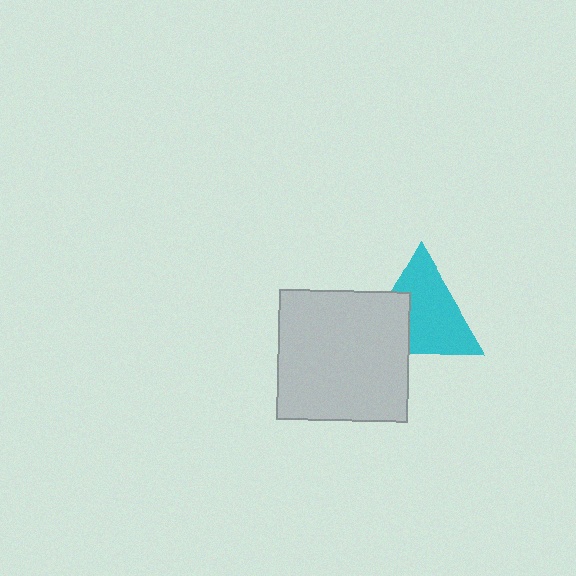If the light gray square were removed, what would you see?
You would see the complete cyan triangle.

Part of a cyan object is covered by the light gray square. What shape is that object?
It is a triangle.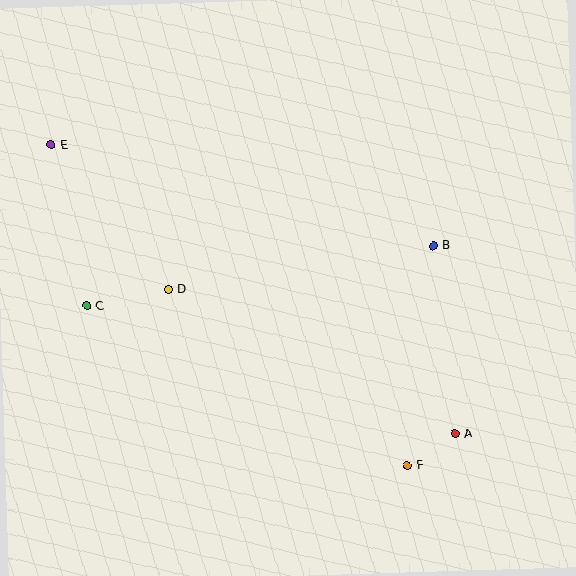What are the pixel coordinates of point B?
Point B is at (433, 246).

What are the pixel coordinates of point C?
Point C is at (87, 306).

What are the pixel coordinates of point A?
Point A is at (455, 434).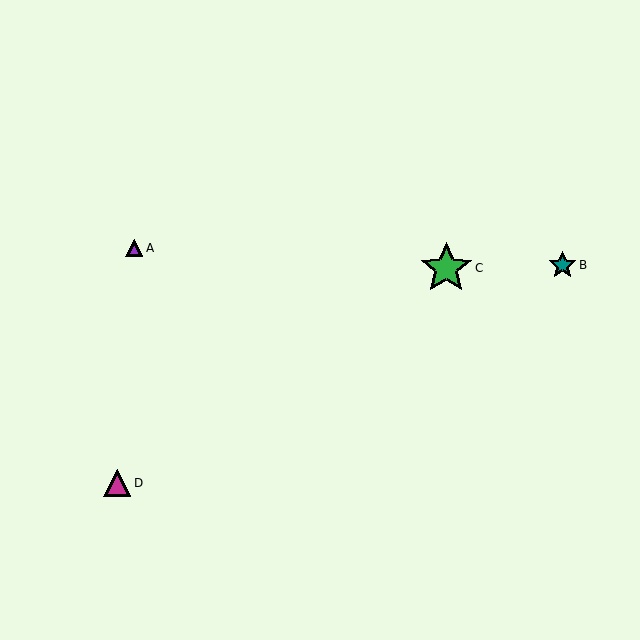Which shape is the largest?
The green star (labeled C) is the largest.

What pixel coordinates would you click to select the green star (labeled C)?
Click at (446, 268) to select the green star C.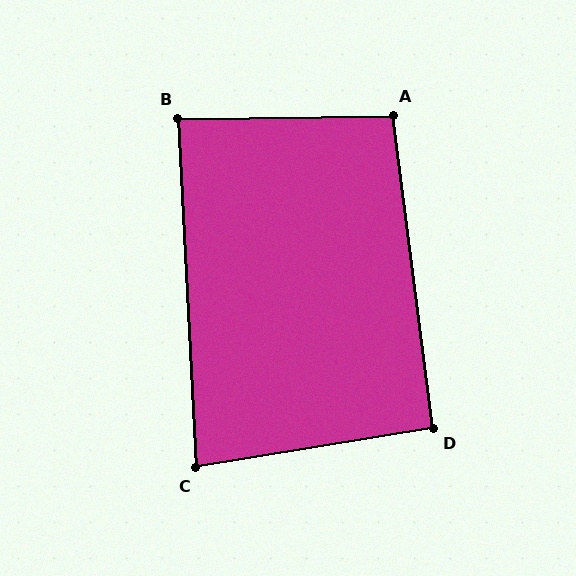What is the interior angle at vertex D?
Approximately 92 degrees (approximately right).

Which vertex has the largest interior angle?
A, at approximately 96 degrees.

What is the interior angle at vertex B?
Approximately 88 degrees (approximately right).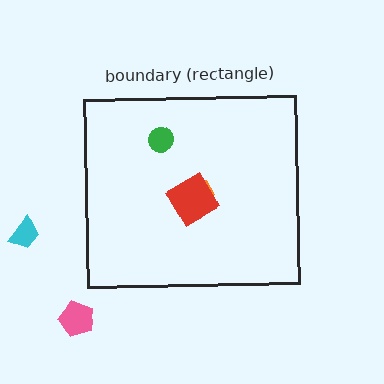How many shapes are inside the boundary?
3 inside, 2 outside.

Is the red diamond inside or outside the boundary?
Inside.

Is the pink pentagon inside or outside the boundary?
Outside.